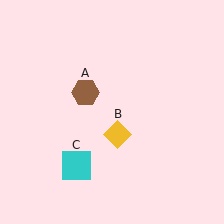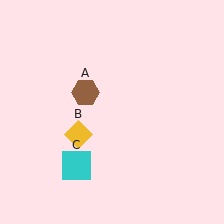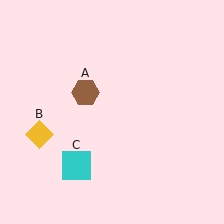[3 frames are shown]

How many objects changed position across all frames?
1 object changed position: yellow diamond (object B).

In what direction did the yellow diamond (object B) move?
The yellow diamond (object B) moved left.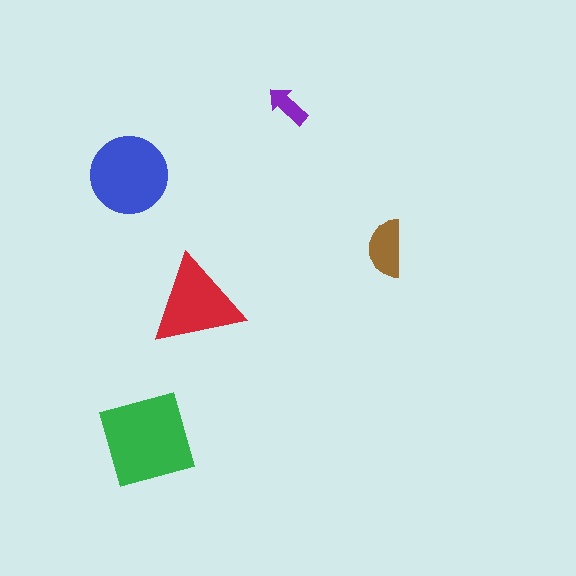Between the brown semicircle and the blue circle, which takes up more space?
The blue circle.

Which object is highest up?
The purple arrow is topmost.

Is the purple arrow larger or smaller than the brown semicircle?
Smaller.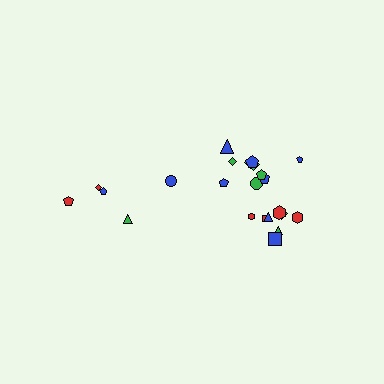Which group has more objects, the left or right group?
The right group.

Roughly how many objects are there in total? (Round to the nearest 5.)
Roughly 25 objects in total.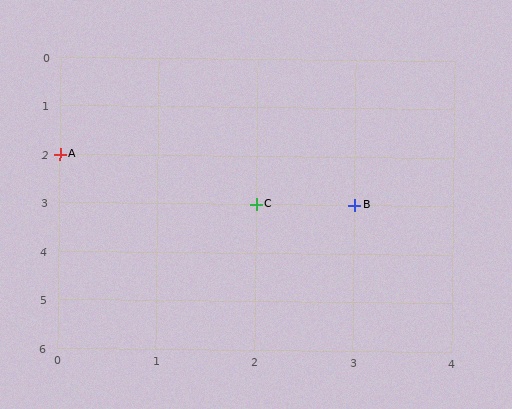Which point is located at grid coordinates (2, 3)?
Point C is at (2, 3).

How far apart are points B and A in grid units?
Points B and A are 3 columns and 1 row apart (about 3.2 grid units diagonally).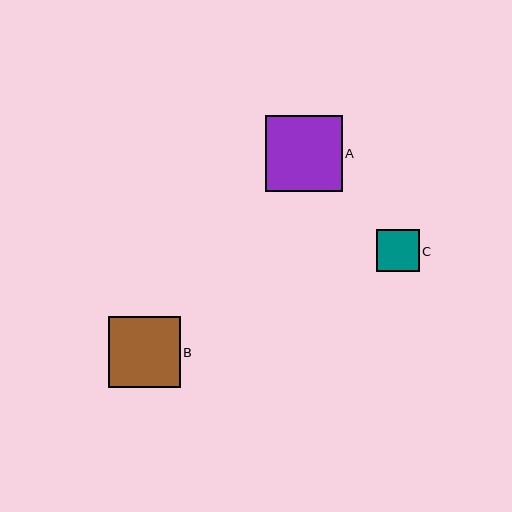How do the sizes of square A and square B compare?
Square A and square B are approximately the same size.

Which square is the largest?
Square A is the largest with a size of approximately 77 pixels.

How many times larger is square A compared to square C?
Square A is approximately 1.8 times the size of square C.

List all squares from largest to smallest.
From largest to smallest: A, B, C.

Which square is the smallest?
Square C is the smallest with a size of approximately 42 pixels.